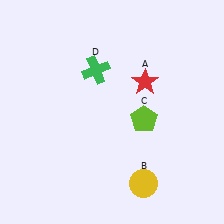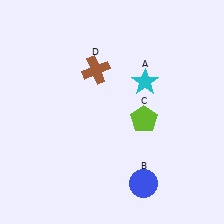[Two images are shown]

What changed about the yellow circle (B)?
In Image 1, B is yellow. In Image 2, it changed to blue.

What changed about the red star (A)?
In Image 1, A is red. In Image 2, it changed to cyan.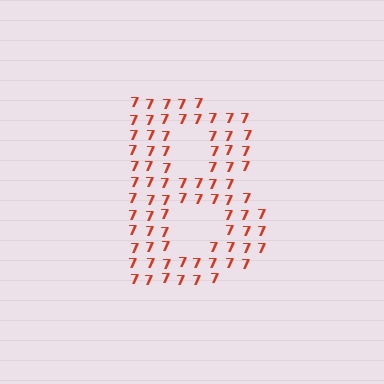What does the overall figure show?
The overall figure shows the letter B.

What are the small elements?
The small elements are digit 7's.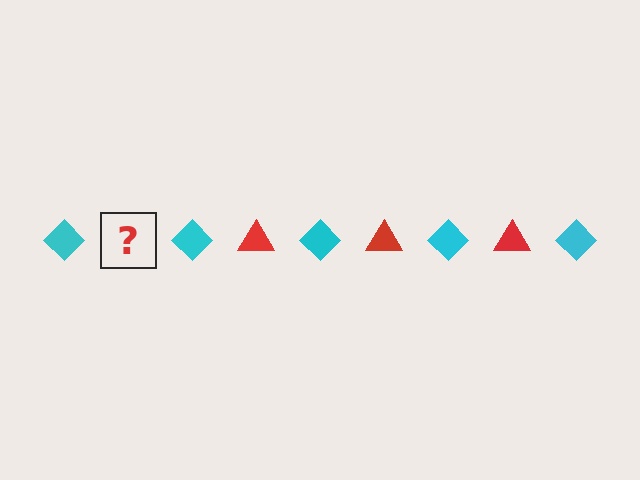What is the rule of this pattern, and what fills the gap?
The rule is that the pattern alternates between cyan diamond and red triangle. The gap should be filled with a red triangle.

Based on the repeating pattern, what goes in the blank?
The blank should be a red triangle.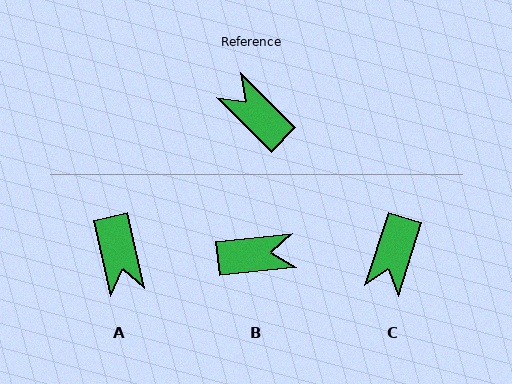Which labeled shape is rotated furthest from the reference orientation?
A, about 148 degrees away.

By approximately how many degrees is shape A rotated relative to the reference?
Approximately 148 degrees counter-clockwise.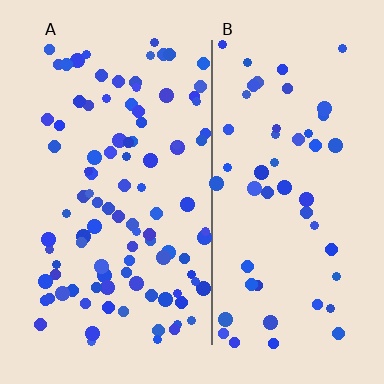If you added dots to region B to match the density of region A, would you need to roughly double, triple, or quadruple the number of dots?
Approximately double.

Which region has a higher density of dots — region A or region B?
A (the left).